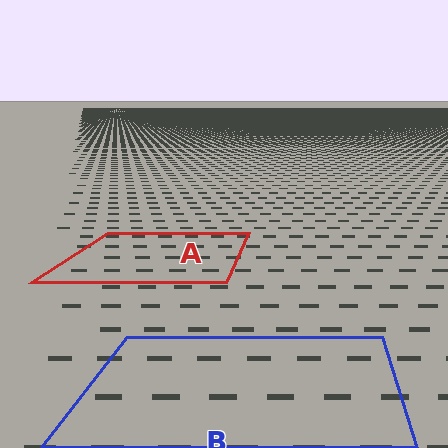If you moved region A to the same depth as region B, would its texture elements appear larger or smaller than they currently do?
They would appear larger. At a closer depth, the same texture elements are projected at a bigger on-screen size.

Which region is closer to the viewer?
Region B is closer. The texture elements there are larger and more spread out.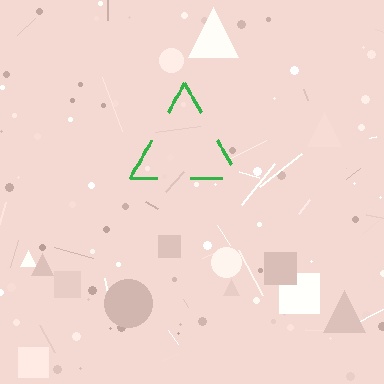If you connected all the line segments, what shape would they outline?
They would outline a triangle.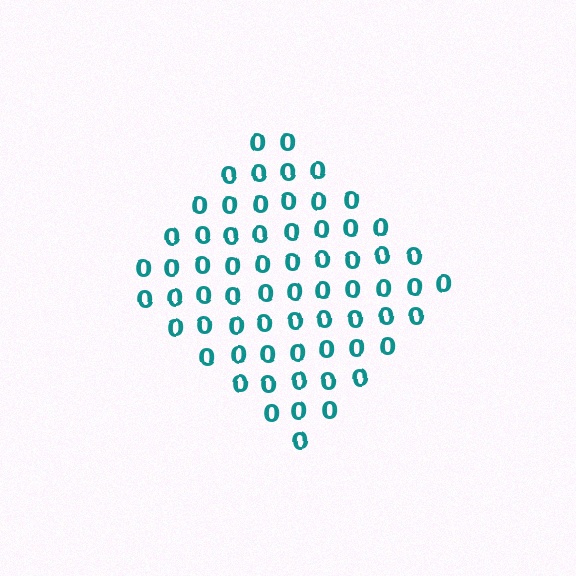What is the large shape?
The large shape is a diamond.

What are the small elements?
The small elements are digit 0's.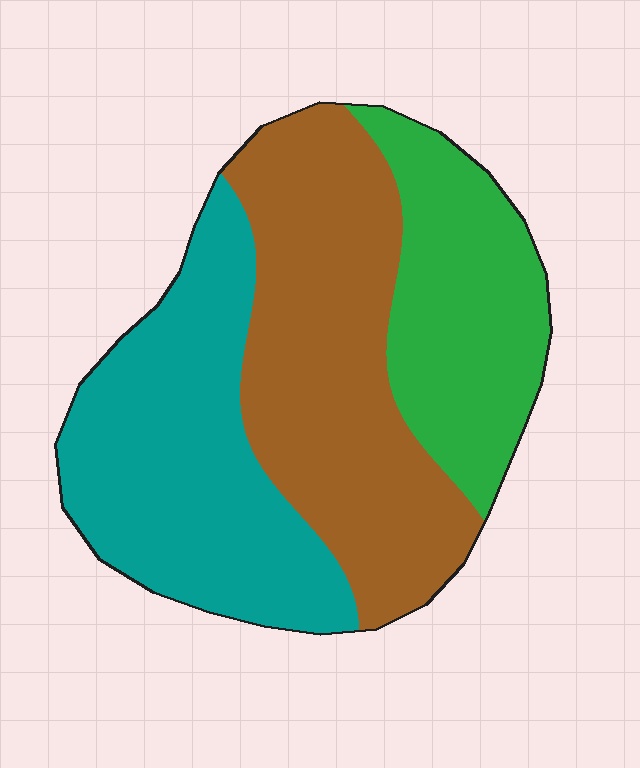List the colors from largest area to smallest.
From largest to smallest: brown, teal, green.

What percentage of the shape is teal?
Teal takes up between a quarter and a half of the shape.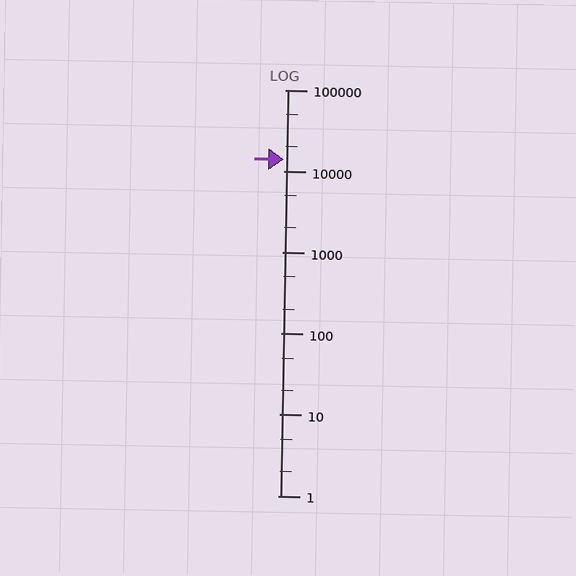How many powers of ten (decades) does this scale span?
The scale spans 5 decades, from 1 to 100000.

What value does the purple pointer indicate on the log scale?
The pointer indicates approximately 14000.